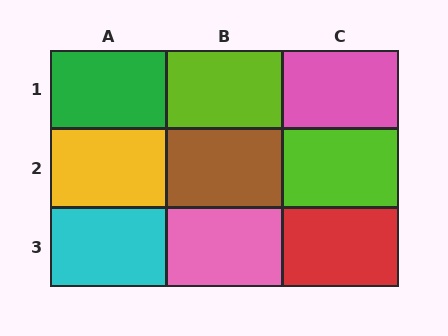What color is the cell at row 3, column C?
Red.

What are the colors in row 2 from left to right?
Yellow, brown, lime.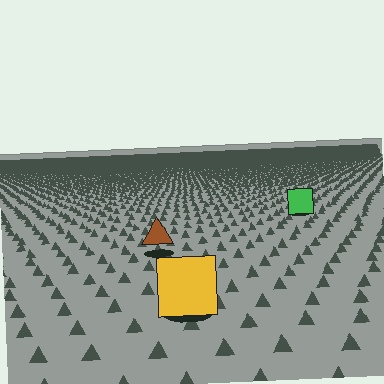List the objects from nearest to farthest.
From nearest to farthest: the yellow square, the brown triangle, the green square.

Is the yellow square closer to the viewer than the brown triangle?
Yes. The yellow square is closer — you can tell from the texture gradient: the ground texture is coarser near it.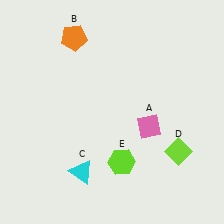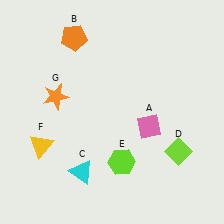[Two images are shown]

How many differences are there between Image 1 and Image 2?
There are 2 differences between the two images.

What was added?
A yellow triangle (F), an orange star (G) were added in Image 2.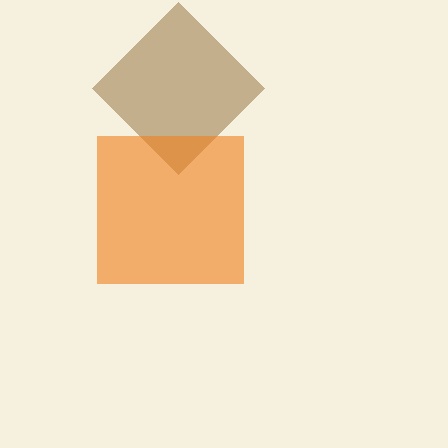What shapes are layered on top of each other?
The layered shapes are: a brown diamond, an orange square.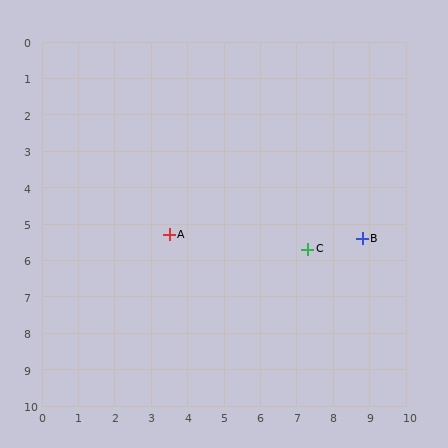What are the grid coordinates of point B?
Point B is at approximately (8.8, 5.4).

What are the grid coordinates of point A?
Point A is at approximately (3.5, 5.3).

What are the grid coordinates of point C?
Point C is at approximately (7.3, 5.7).